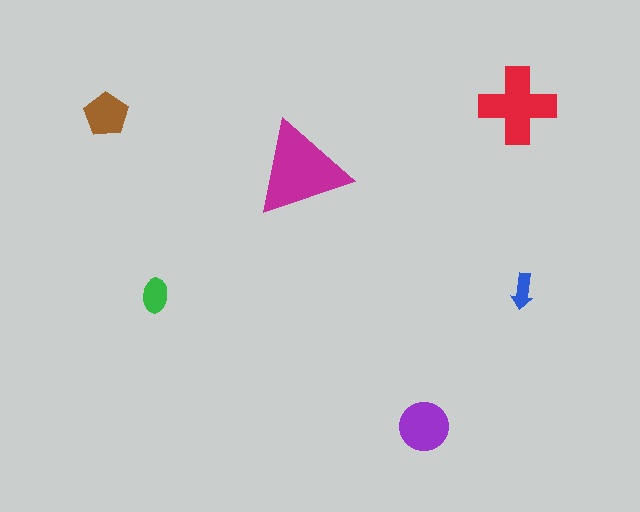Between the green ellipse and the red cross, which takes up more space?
The red cross.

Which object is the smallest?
The blue arrow.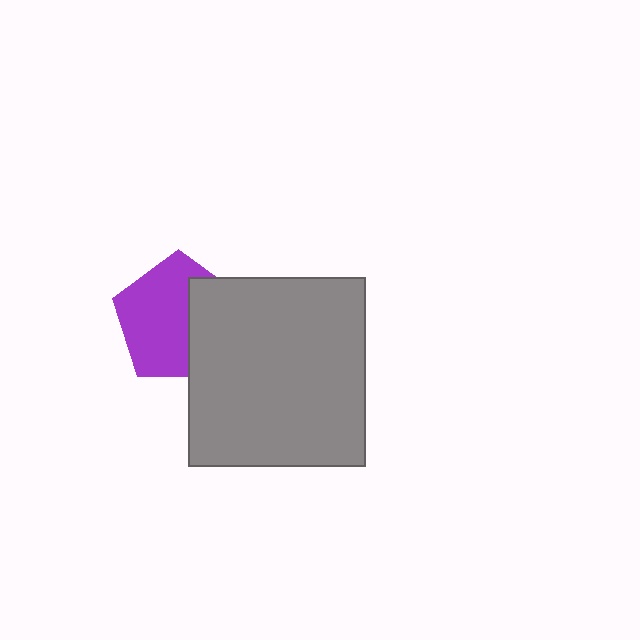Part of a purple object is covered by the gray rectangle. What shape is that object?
It is a pentagon.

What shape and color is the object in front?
The object in front is a gray rectangle.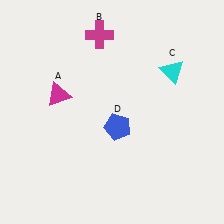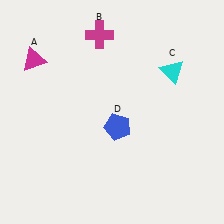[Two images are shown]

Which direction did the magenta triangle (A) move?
The magenta triangle (A) moved up.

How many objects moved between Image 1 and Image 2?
1 object moved between the two images.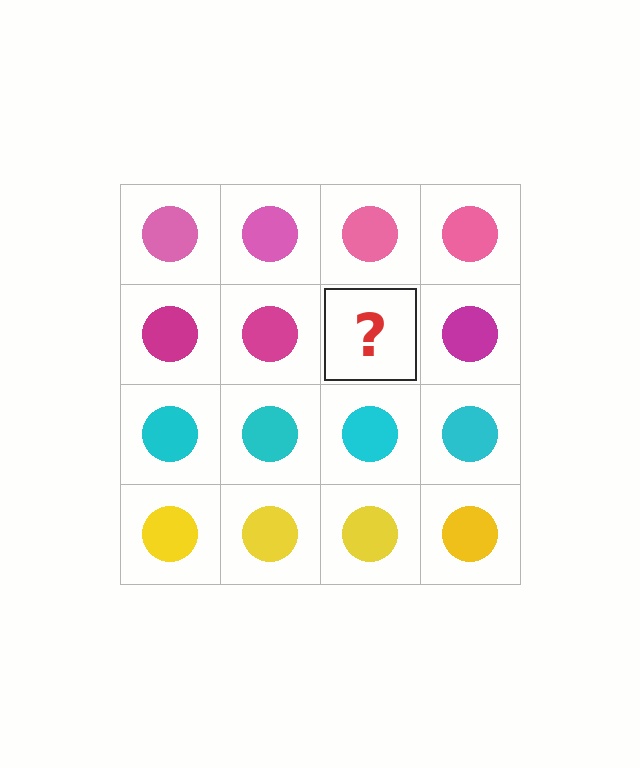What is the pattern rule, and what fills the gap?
The rule is that each row has a consistent color. The gap should be filled with a magenta circle.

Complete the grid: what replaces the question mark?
The question mark should be replaced with a magenta circle.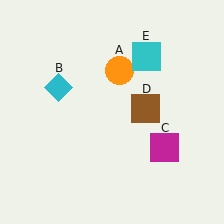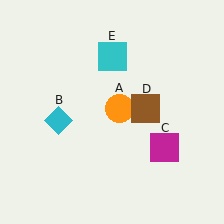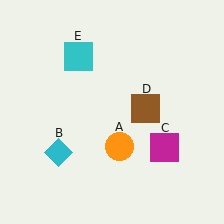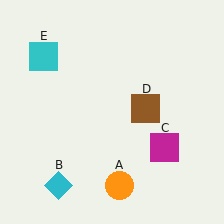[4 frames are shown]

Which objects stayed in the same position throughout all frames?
Magenta square (object C) and brown square (object D) remained stationary.